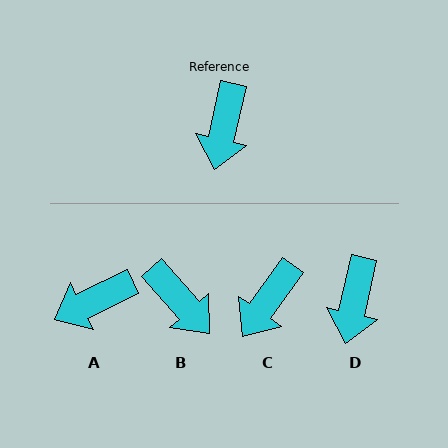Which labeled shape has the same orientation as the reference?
D.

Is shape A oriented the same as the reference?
No, it is off by about 52 degrees.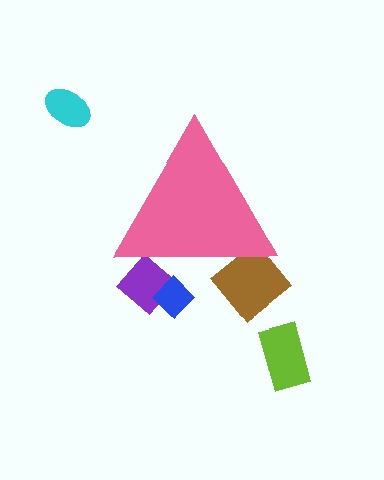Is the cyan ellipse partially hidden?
No, the cyan ellipse is fully visible.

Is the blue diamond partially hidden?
Yes, the blue diamond is partially hidden behind the pink triangle.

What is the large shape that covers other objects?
A pink triangle.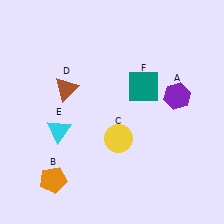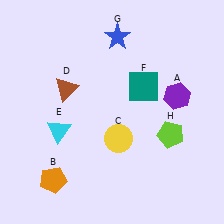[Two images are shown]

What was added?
A blue star (G), a lime pentagon (H) were added in Image 2.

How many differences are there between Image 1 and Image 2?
There are 2 differences between the two images.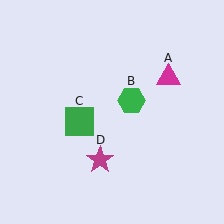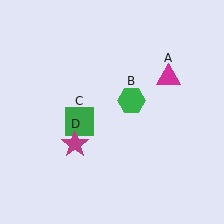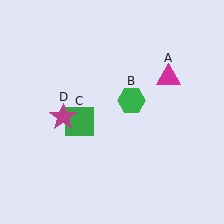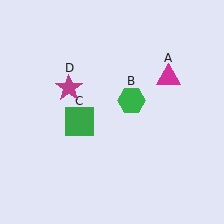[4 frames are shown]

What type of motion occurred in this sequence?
The magenta star (object D) rotated clockwise around the center of the scene.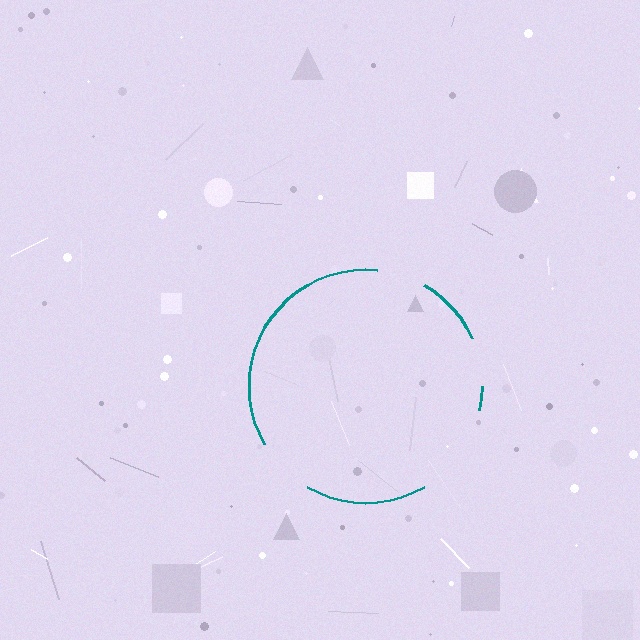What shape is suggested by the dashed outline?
The dashed outline suggests a circle.